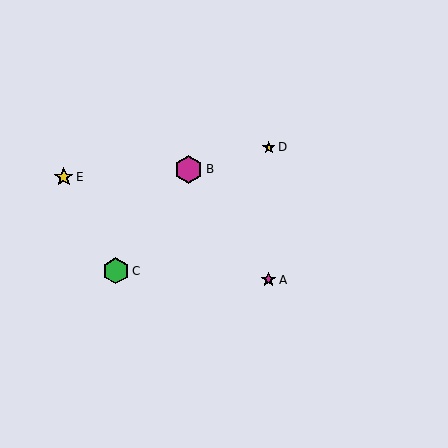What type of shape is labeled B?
Shape B is a magenta hexagon.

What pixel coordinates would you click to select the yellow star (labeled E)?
Click at (64, 177) to select the yellow star E.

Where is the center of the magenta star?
The center of the magenta star is at (269, 280).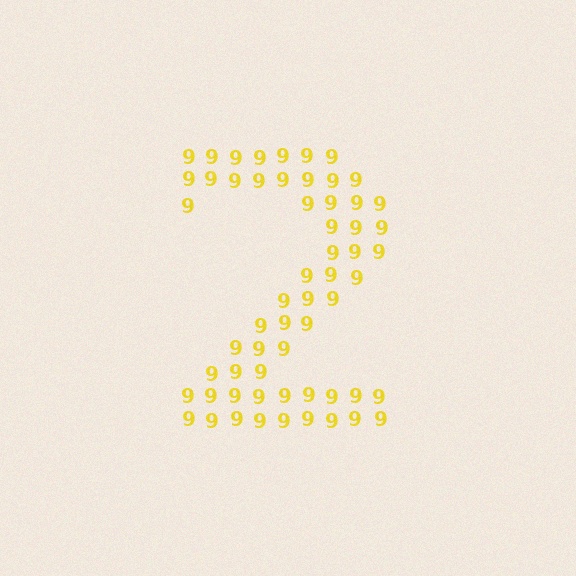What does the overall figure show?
The overall figure shows the digit 2.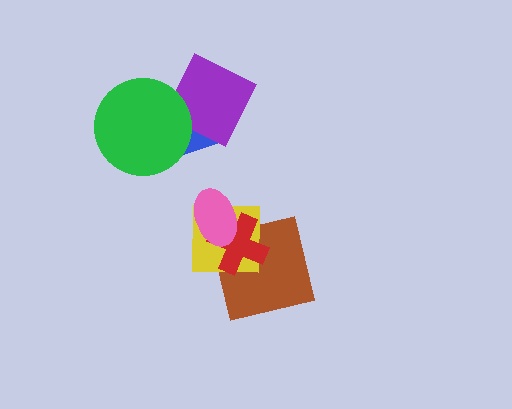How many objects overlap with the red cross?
3 objects overlap with the red cross.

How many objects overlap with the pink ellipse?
2 objects overlap with the pink ellipse.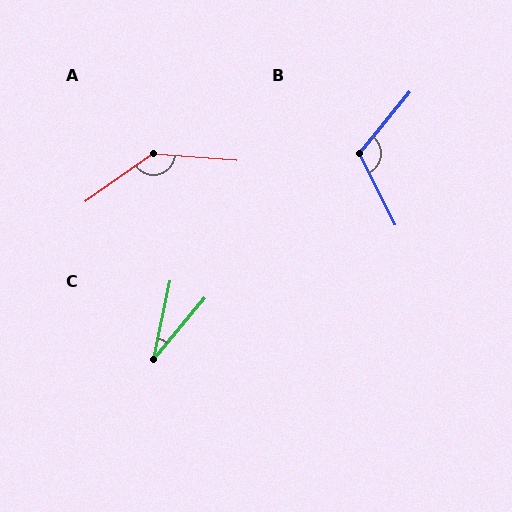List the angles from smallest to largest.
C (28°), B (115°), A (140°).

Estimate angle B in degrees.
Approximately 115 degrees.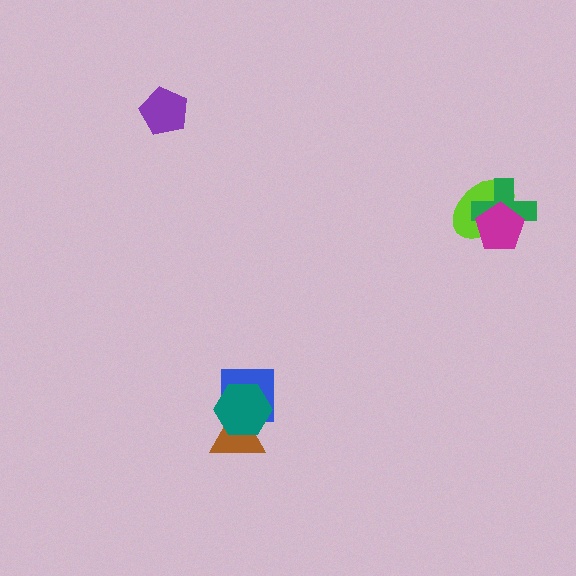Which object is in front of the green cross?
The magenta pentagon is in front of the green cross.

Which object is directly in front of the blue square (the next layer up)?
The brown triangle is directly in front of the blue square.